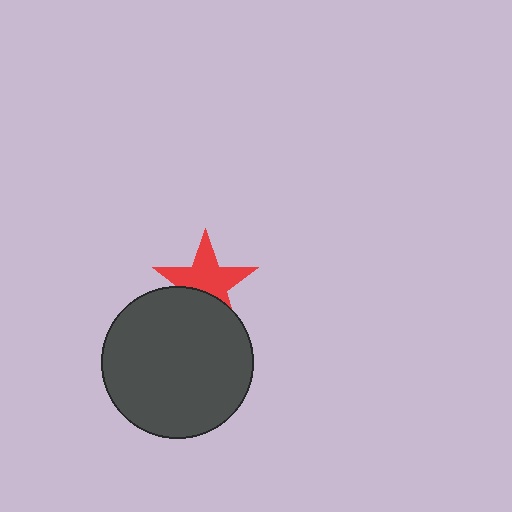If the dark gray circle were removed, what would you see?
You would see the complete red star.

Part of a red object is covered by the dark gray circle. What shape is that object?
It is a star.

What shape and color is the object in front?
The object in front is a dark gray circle.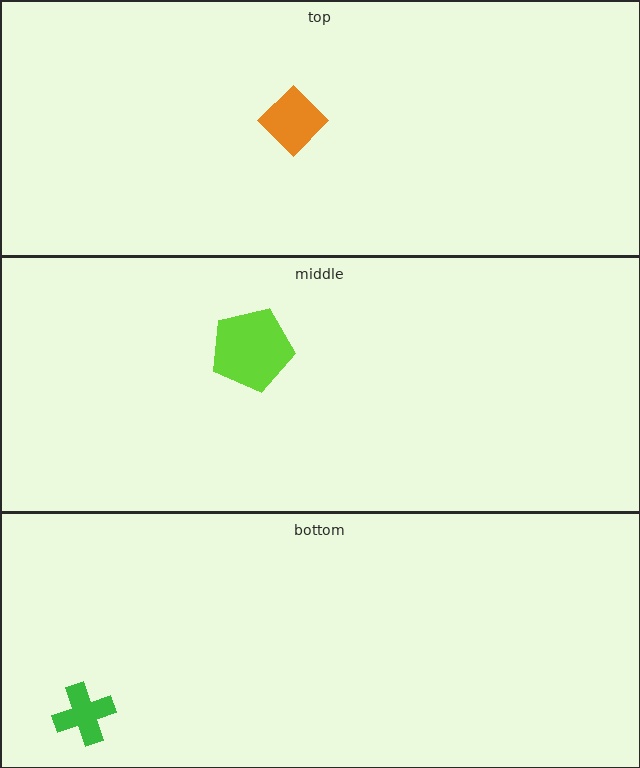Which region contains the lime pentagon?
The middle region.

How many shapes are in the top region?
1.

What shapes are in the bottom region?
The green cross.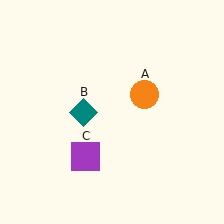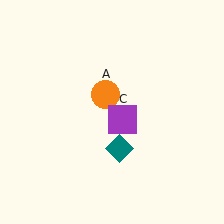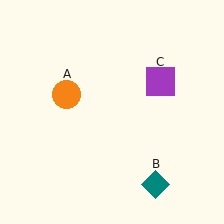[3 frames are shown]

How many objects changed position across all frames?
3 objects changed position: orange circle (object A), teal diamond (object B), purple square (object C).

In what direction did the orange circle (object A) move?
The orange circle (object A) moved left.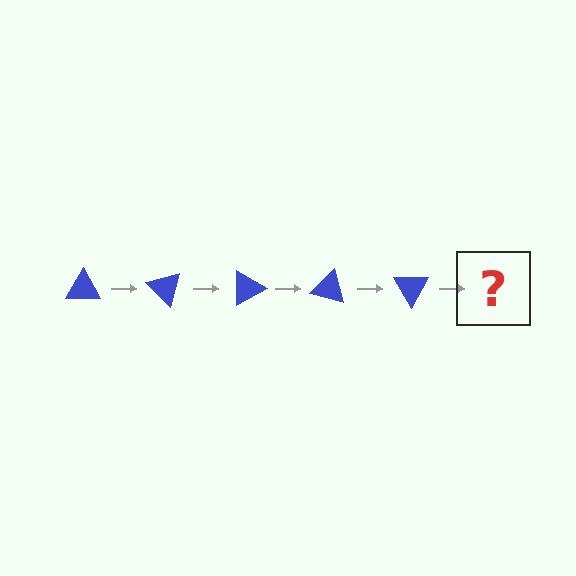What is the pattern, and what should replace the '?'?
The pattern is that the triangle rotates 45 degrees each step. The '?' should be a blue triangle rotated 225 degrees.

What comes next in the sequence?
The next element should be a blue triangle rotated 225 degrees.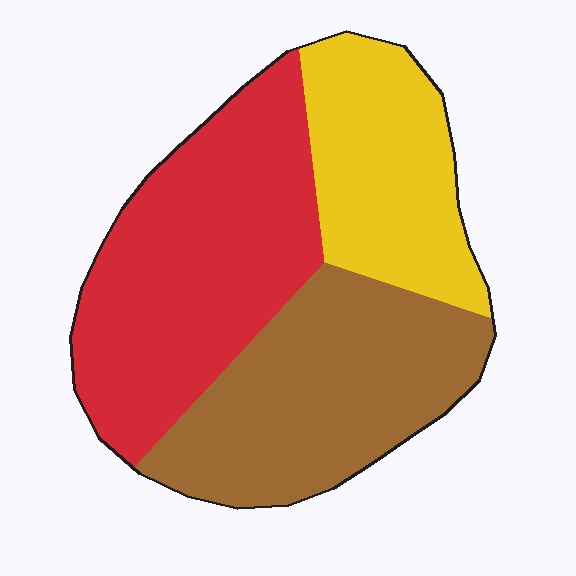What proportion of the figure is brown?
Brown takes up between a quarter and a half of the figure.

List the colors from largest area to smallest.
From largest to smallest: red, brown, yellow.